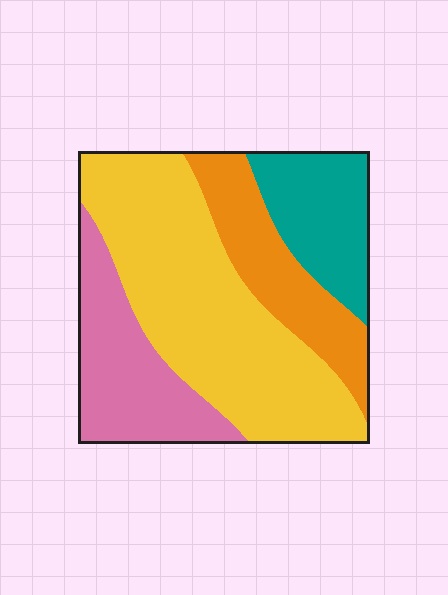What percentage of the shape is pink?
Pink covers roughly 20% of the shape.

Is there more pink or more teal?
Pink.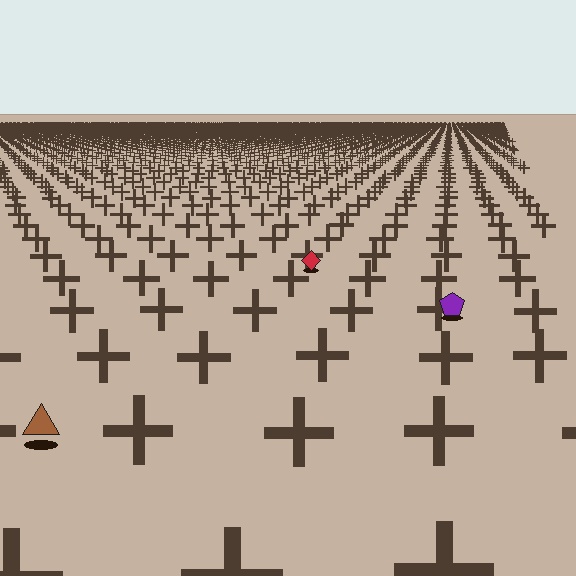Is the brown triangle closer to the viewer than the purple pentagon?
Yes. The brown triangle is closer — you can tell from the texture gradient: the ground texture is coarser near it.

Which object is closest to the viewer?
The brown triangle is closest. The texture marks near it are larger and more spread out.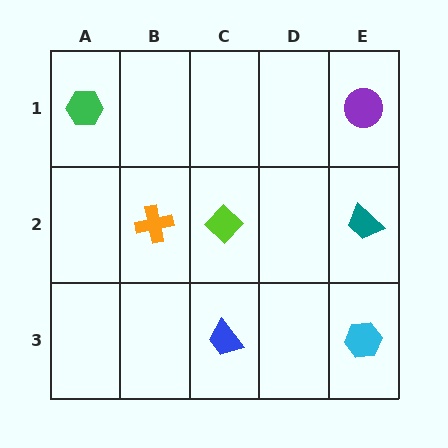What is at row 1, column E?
A purple circle.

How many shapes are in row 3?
2 shapes.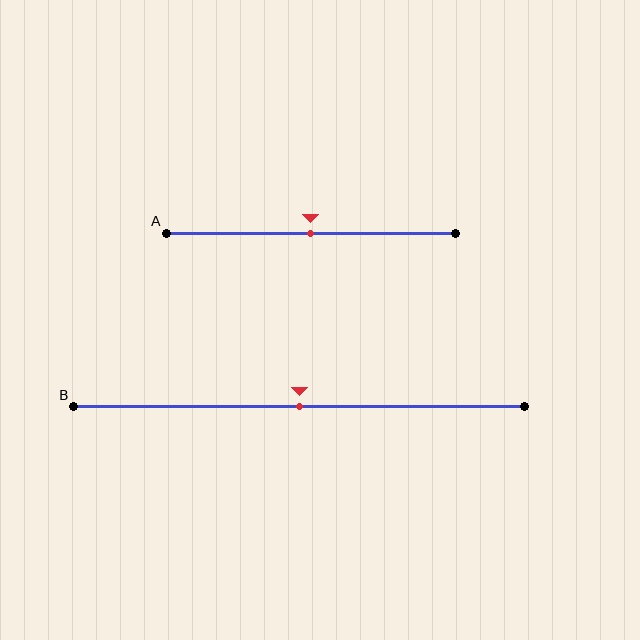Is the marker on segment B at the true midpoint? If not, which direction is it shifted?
Yes, the marker on segment B is at the true midpoint.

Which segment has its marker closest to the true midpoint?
Segment A has its marker closest to the true midpoint.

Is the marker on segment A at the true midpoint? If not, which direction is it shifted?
Yes, the marker on segment A is at the true midpoint.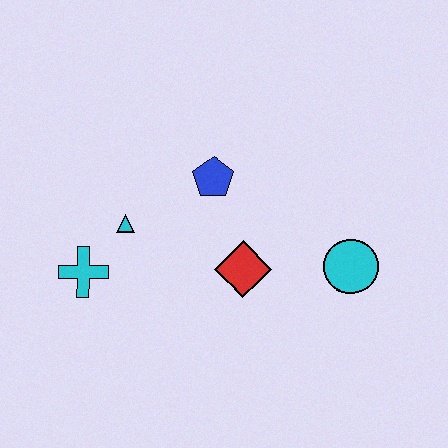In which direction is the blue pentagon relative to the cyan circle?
The blue pentagon is to the left of the cyan circle.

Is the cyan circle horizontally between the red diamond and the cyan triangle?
No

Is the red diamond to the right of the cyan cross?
Yes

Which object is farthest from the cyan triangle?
The cyan circle is farthest from the cyan triangle.